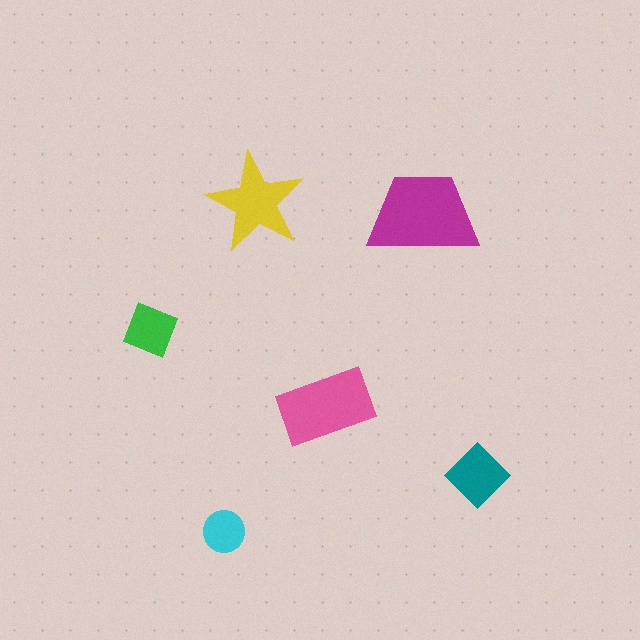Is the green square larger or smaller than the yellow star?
Smaller.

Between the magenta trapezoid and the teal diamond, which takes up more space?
The magenta trapezoid.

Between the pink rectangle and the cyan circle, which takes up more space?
The pink rectangle.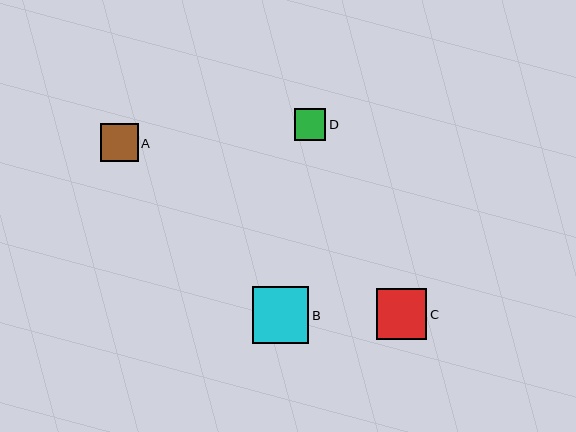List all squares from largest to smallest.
From largest to smallest: B, C, A, D.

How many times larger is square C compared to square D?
Square C is approximately 1.6 times the size of square D.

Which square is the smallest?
Square D is the smallest with a size of approximately 32 pixels.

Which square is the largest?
Square B is the largest with a size of approximately 57 pixels.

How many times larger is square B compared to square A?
Square B is approximately 1.5 times the size of square A.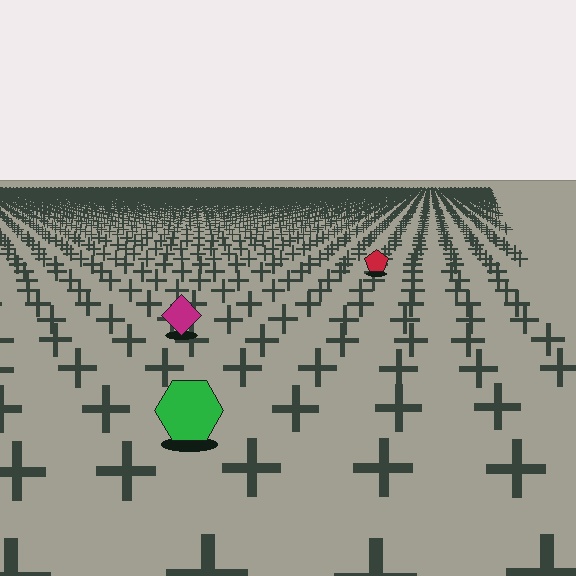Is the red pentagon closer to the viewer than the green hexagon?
No. The green hexagon is closer — you can tell from the texture gradient: the ground texture is coarser near it.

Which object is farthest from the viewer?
The red pentagon is farthest from the viewer. It appears smaller and the ground texture around it is denser.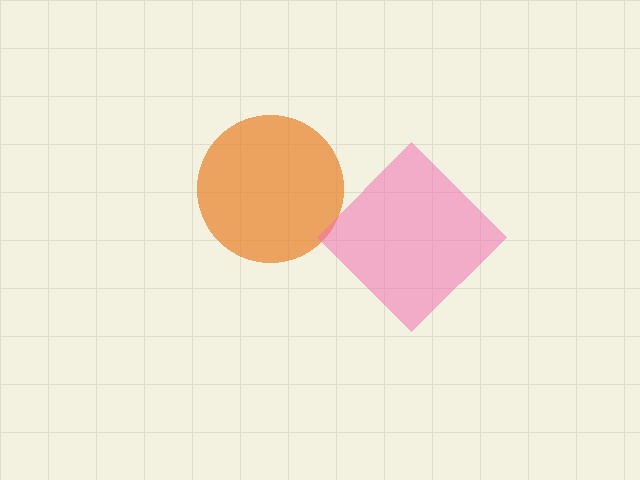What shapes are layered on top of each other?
The layered shapes are: an orange circle, a pink diamond.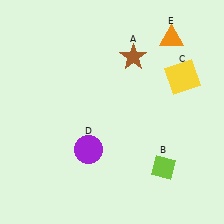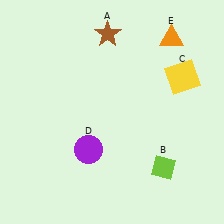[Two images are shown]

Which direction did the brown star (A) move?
The brown star (A) moved left.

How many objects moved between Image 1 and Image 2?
1 object moved between the two images.